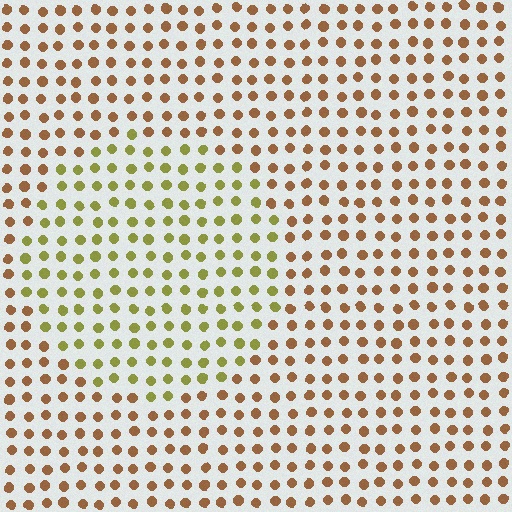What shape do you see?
I see a circle.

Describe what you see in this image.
The image is filled with small brown elements in a uniform arrangement. A circle-shaped region is visible where the elements are tinted to a slightly different hue, forming a subtle color boundary.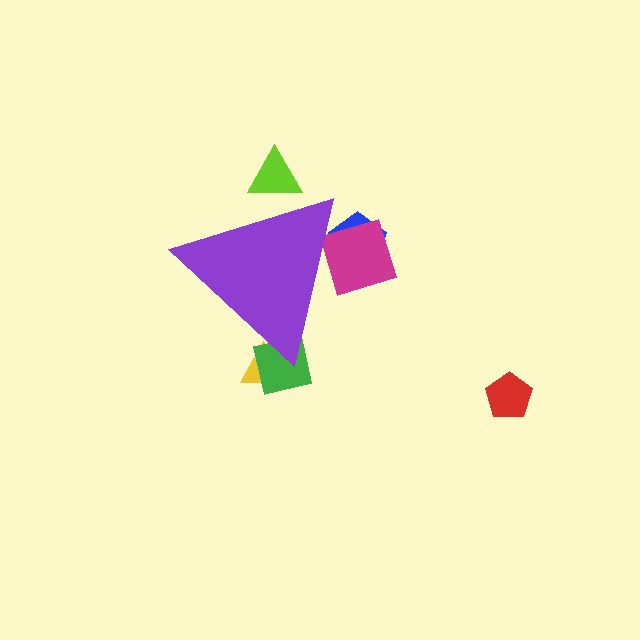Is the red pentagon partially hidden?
No, the red pentagon is fully visible.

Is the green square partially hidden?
Yes, the green square is partially hidden behind the purple triangle.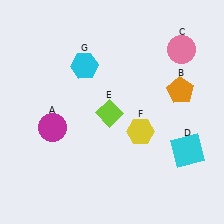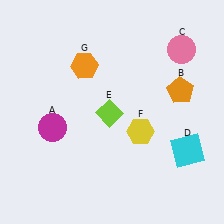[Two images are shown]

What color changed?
The hexagon (G) changed from cyan in Image 1 to orange in Image 2.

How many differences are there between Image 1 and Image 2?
There is 1 difference between the two images.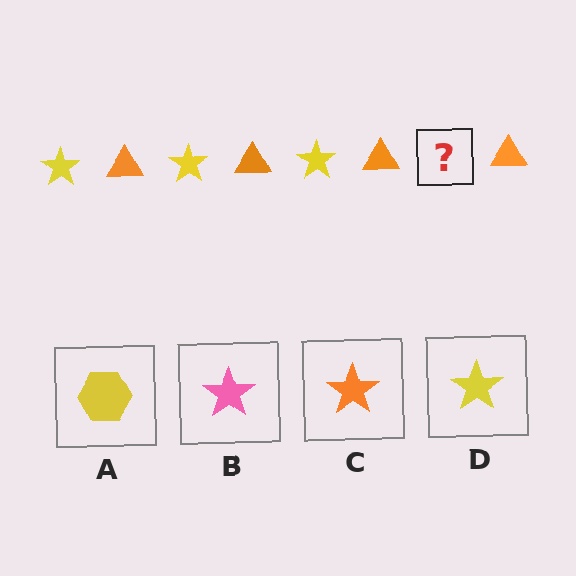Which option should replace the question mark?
Option D.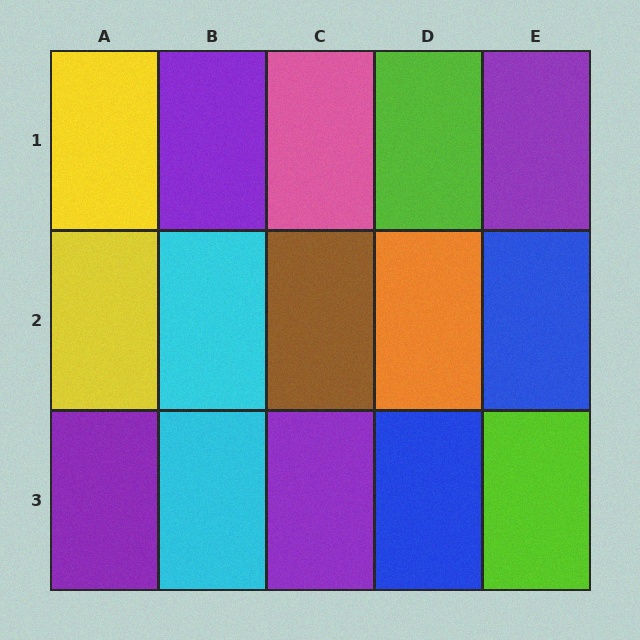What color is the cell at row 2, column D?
Orange.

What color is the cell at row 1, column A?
Yellow.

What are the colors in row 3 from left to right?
Purple, cyan, purple, blue, lime.